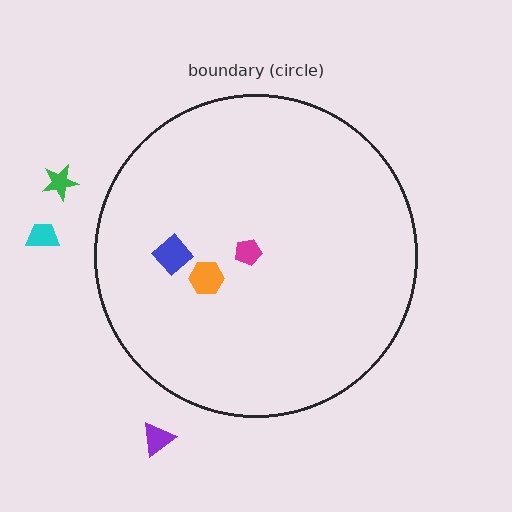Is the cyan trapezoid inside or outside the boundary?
Outside.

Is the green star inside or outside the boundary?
Outside.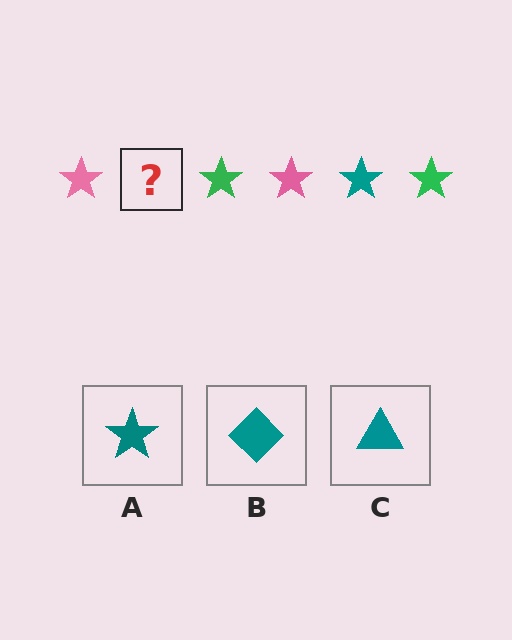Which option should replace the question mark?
Option A.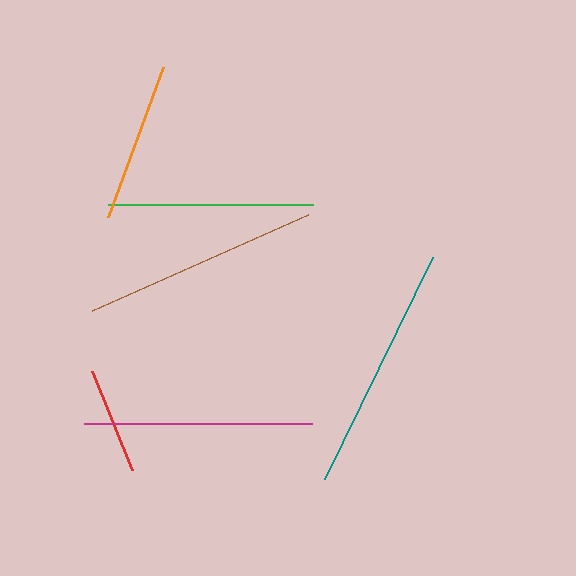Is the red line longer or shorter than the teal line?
The teal line is longer than the red line.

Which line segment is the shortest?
The red line is the shortest at approximately 107 pixels.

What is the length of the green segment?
The green segment is approximately 205 pixels long.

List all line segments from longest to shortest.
From longest to shortest: teal, brown, magenta, green, orange, red.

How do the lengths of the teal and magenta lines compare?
The teal and magenta lines are approximately the same length.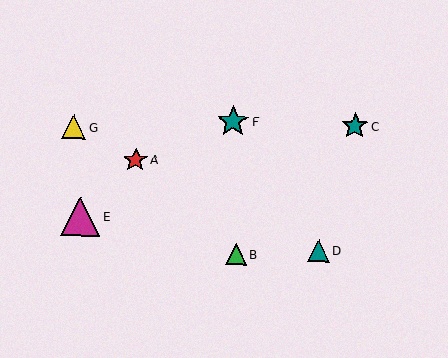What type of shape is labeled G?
Shape G is a yellow triangle.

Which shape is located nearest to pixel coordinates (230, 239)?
The green triangle (labeled B) at (236, 254) is nearest to that location.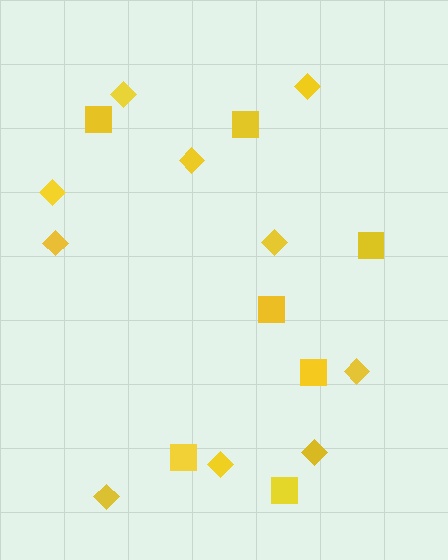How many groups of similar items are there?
There are 2 groups: one group of diamonds (10) and one group of squares (7).